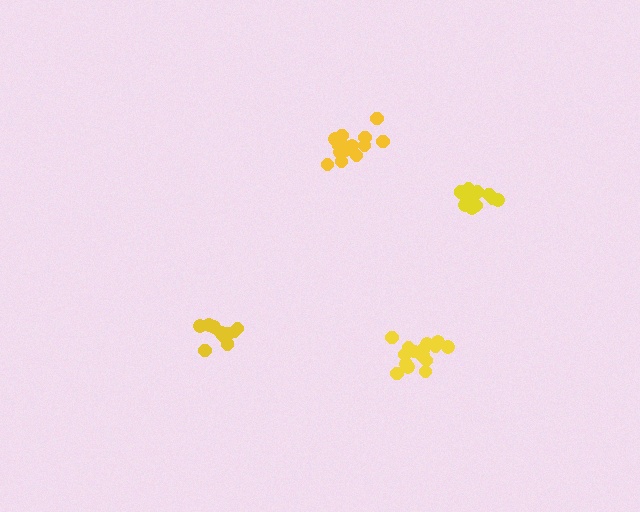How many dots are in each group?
Group 1: 11 dots, Group 2: 15 dots, Group 3: 16 dots, Group 4: 12 dots (54 total).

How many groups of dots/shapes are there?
There are 4 groups.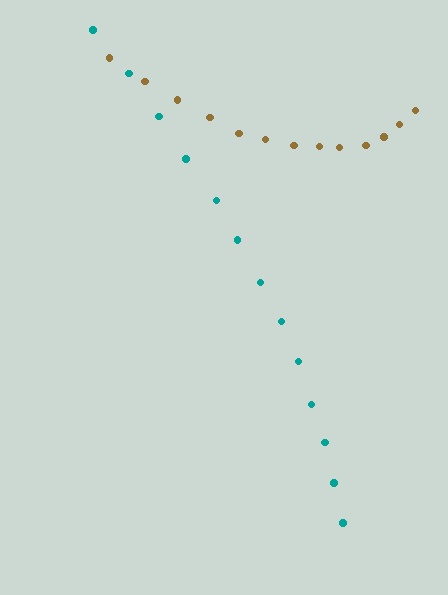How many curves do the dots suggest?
There are 2 distinct paths.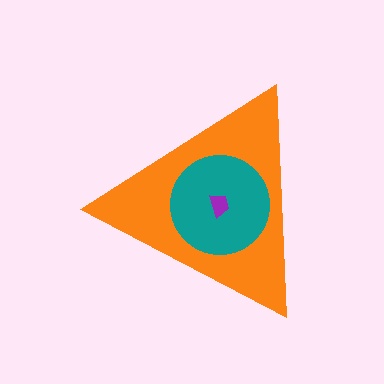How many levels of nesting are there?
3.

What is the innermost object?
The purple trapezoid.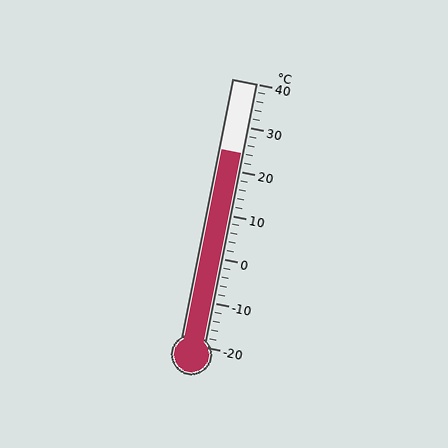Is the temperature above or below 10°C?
The temperature is above 10°C.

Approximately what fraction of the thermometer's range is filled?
The thermometer is filled to approximately 75% of its range.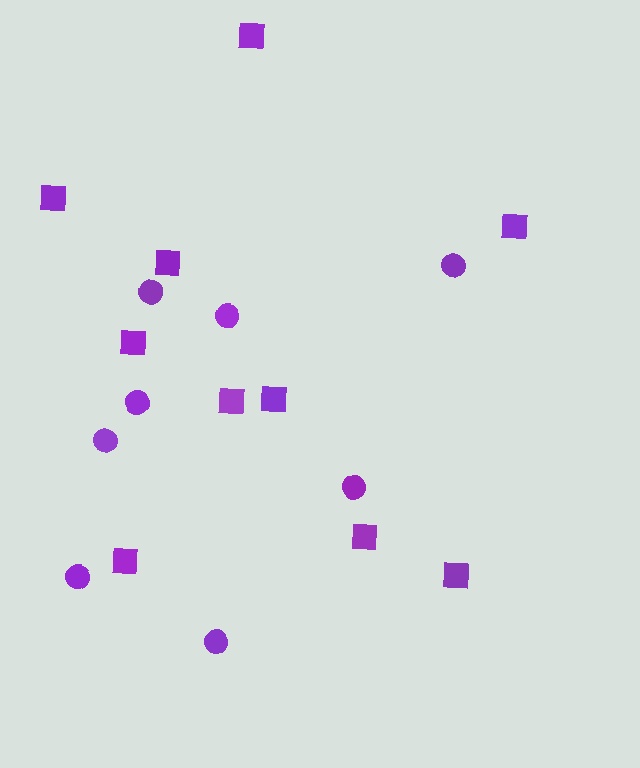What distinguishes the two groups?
There are 2 groups: one group of squares (10) and one group of circles (8).